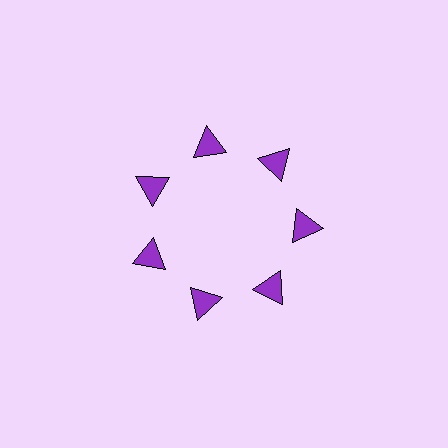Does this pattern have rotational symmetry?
Yes, this pattern has 7-fold rotational symmetry. It looks the same after rotating 51 degrees around the center.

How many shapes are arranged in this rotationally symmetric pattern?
There are 7 shapes, arranged in 7 groups of 1.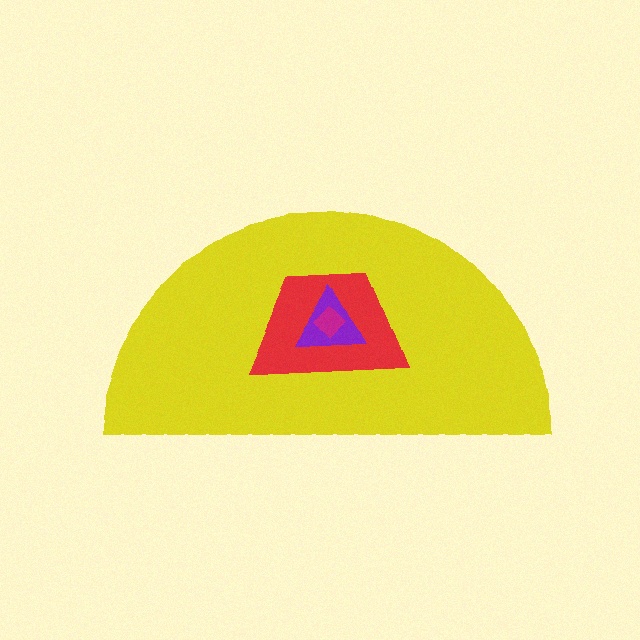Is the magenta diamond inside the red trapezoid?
Yes.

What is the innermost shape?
The magenta diamond.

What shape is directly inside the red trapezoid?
The purple triangle.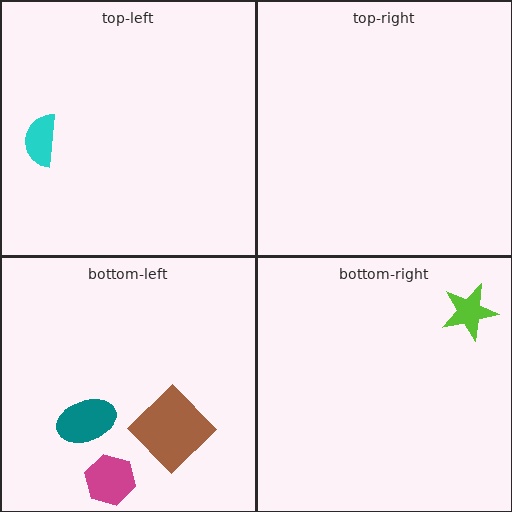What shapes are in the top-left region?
The cyan semicircle.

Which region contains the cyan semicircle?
The top-left region.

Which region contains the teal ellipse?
The bottom-left region.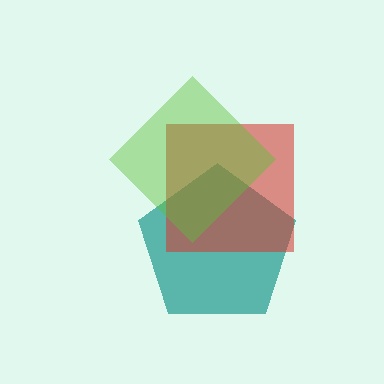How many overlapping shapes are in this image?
There are 3 overlapping shapes in the image.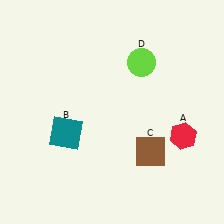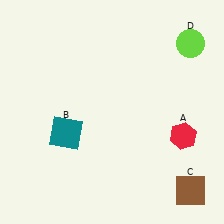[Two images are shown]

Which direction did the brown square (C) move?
The brown square (C) moved right.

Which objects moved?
The objects that moved are: the brown square (C), the lime circle (D).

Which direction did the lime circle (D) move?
The lime circle (D) moved right.